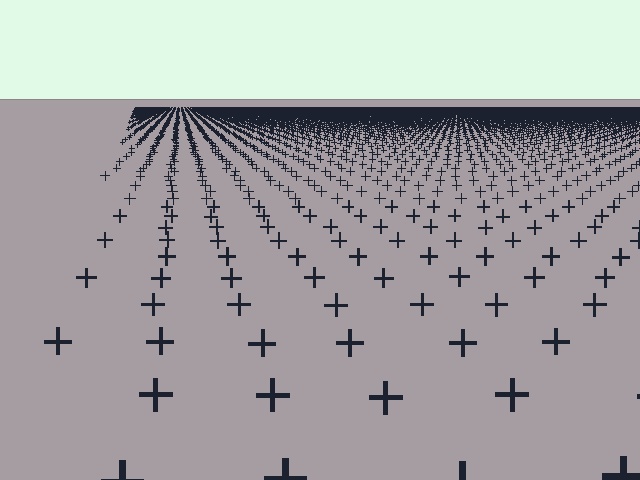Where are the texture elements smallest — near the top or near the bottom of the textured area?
Near the top.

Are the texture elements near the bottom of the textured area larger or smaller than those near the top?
Larger. Near the bottom, elements are closer to the viewer and appear at a bigger on-screen size.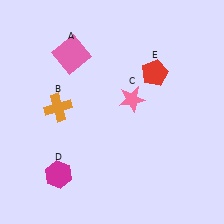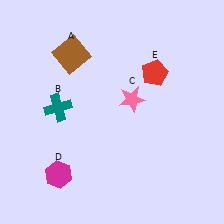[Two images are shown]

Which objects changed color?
A changed from pink to brown. B changed from orange to teal.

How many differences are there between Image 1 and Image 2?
There are 2 differences between the two images.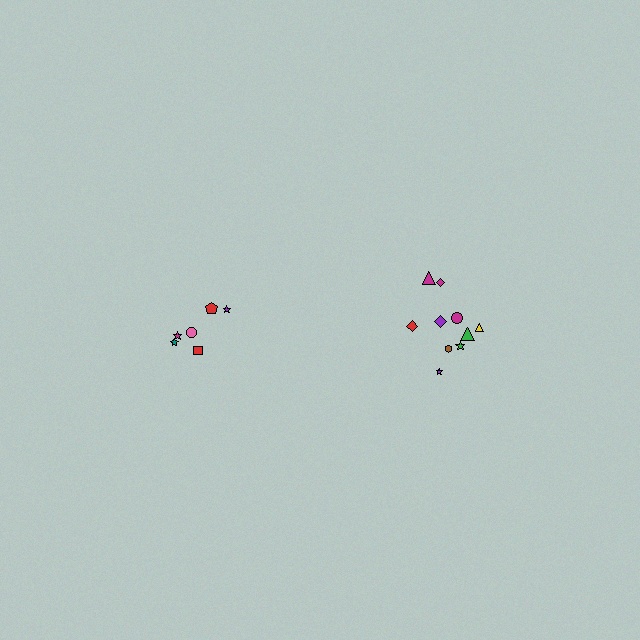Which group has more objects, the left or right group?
The right group.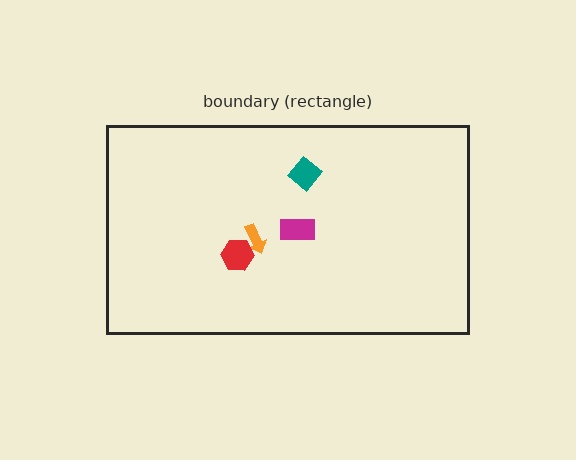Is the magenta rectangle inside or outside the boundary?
Inside.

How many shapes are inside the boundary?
4 inside, 0 outside.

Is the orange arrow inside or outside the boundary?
Inside.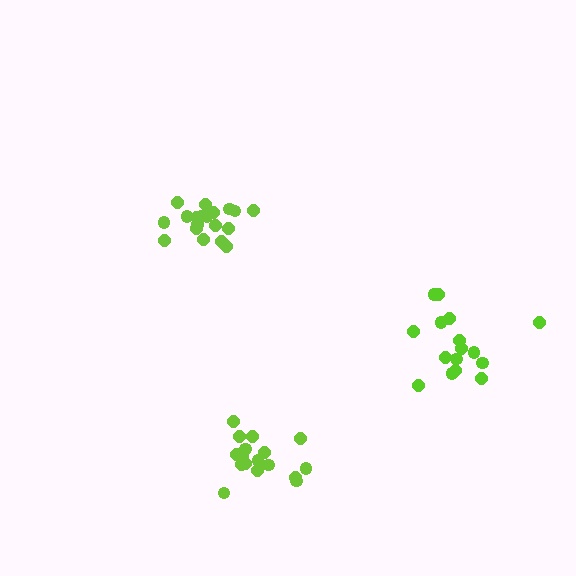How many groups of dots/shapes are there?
There are 3 groups.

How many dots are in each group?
Group 1: 19 dots, Group 2: 16 dots, Group 3: 18 dots (53 total).